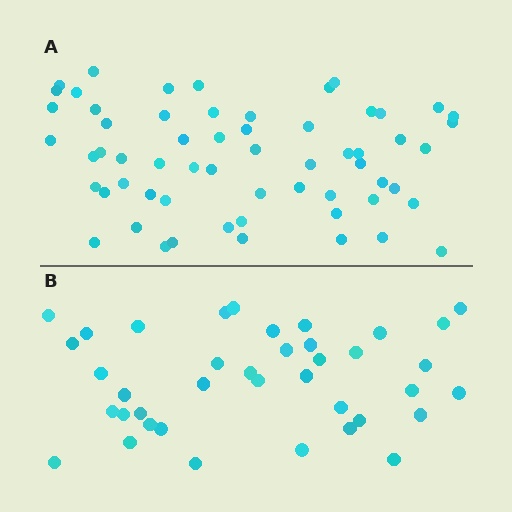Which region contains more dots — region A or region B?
Region A (the top region) has more dots.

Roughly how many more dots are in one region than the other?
Region A has approximately 20 more dots than region B.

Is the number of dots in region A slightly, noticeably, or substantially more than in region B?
Region A has substantially more. The ratio is roughly 1.5 to 1.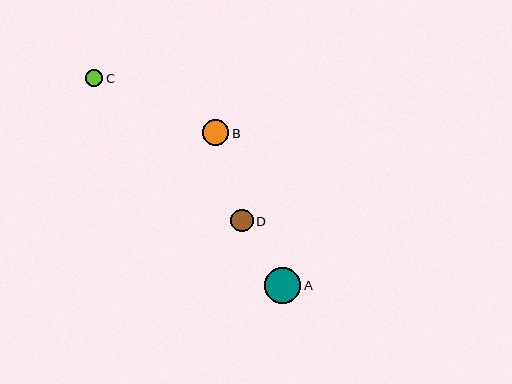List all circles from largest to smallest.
From largest to smallest: A, B, D, C.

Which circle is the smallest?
Circle C is the smallest with a size of approximately 17 pixels.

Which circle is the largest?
Circle A is the largest with a size of approximately 37 pixels.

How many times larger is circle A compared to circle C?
Circle A is approximately 2.2 times the size of circle C.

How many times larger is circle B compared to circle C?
Circle B is approximately 1.5 times the size of circle C.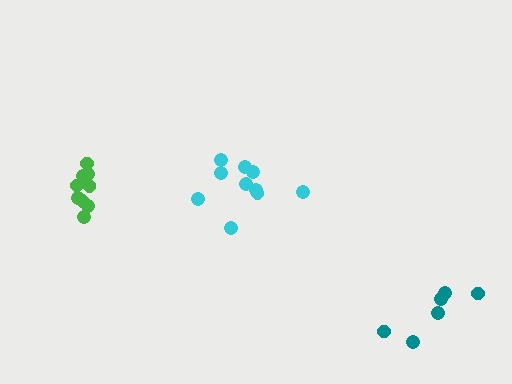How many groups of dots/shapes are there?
There are 3 groups.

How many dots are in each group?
Group 1: 10 dots, Group 2: 6 dots, Group 3: 9 dots (25 total).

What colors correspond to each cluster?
The clusters are colored: cyan, teal, green.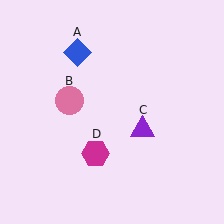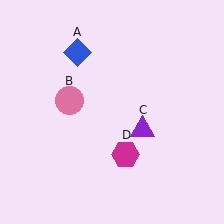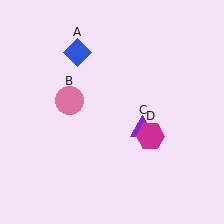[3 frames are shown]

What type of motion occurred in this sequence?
The magenta hexagon (object D) rotated counterclockwise around the center of the scene.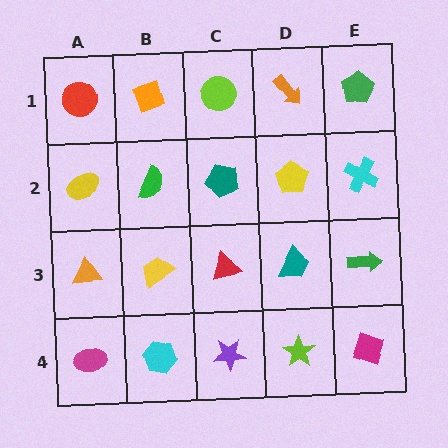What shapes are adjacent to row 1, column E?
A cyan cross (row 2, column E), an orange arrow (row 1, column D).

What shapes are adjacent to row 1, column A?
A yellow ellipse (row 2, column A), an orange diamond (row 1, column B).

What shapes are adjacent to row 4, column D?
A teal trapezoid (row 3, column D), a purple star (row 4, column C), a magenta diamond (row 4, column E).